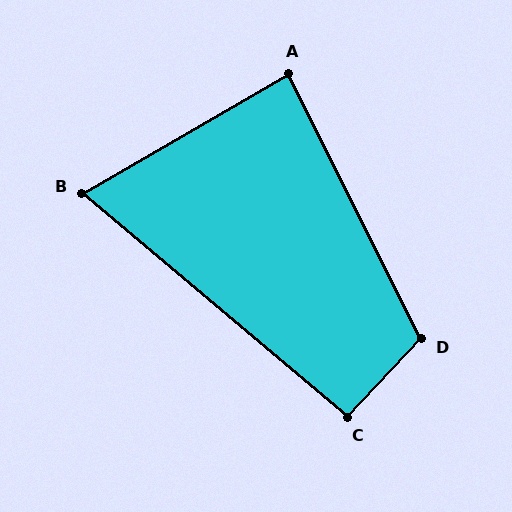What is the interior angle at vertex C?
Approximately 93 degrees (approximately right).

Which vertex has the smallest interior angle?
B, at approximately 70 degrees.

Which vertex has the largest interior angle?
D, at approximately 110 degrees.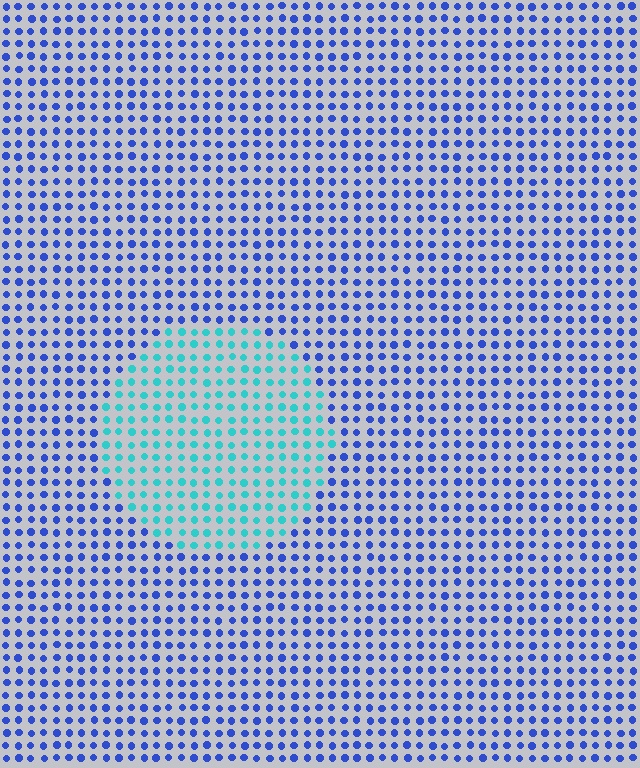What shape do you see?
I see a circle.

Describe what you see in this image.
The image is filled with small blue elements in a uniform arrangement. A circle-shaped region is visible where the elements are tinted to a slightly different hue, forming a subtle color boundary.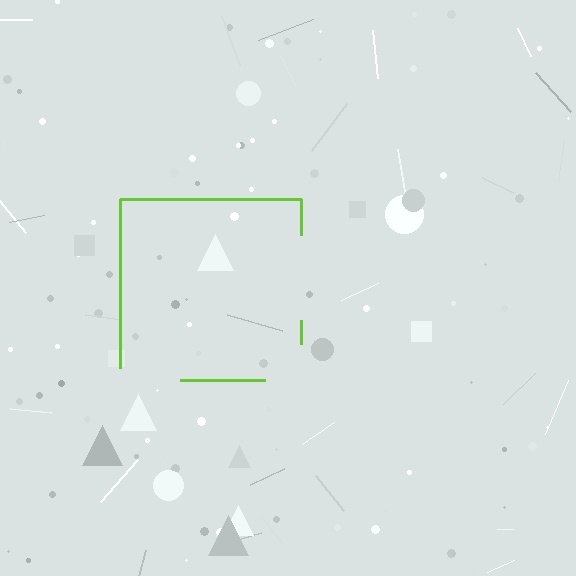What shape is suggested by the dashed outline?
The dashed outline suggests a square.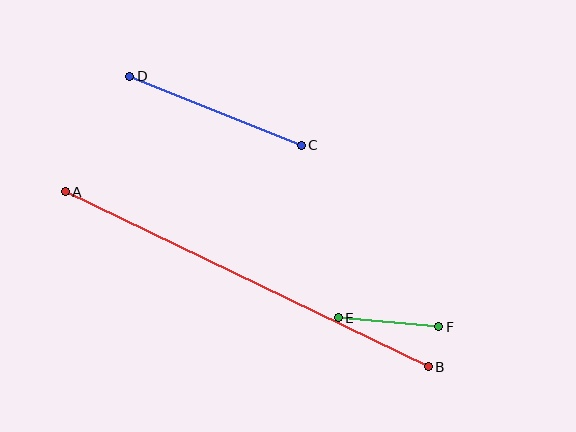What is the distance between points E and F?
The distance is approximately 101 pixels.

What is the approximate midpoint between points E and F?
The midpoint is at approximately (388, 322) pixels.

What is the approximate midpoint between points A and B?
The midpoint is at approximately (247, 279) pixels.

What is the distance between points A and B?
The distance is approximately 403 pixels.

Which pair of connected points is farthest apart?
Points A and B are farthest apart.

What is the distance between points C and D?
The distance is approximately 185 pixels.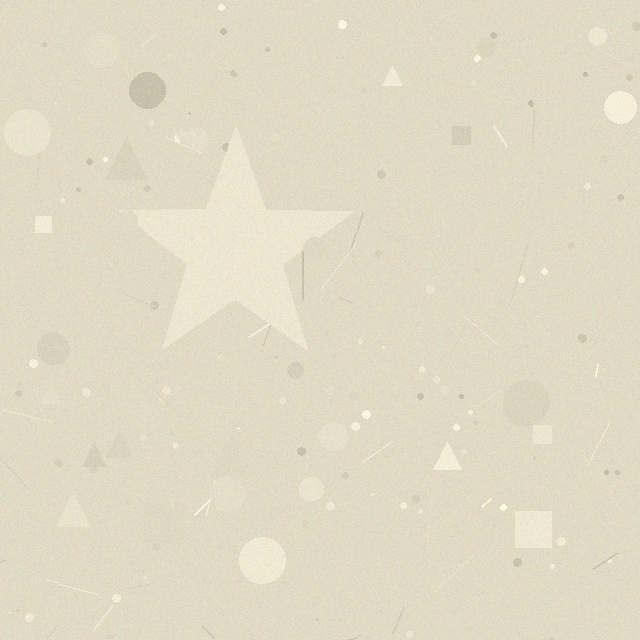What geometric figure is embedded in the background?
A star is embedded in the background.